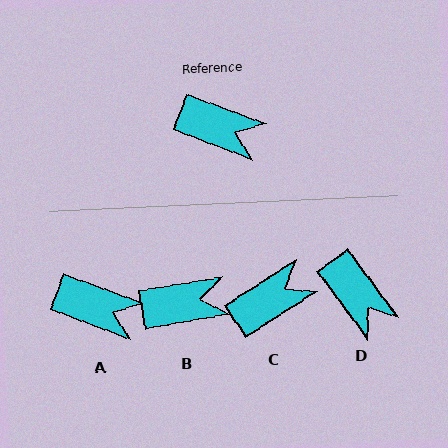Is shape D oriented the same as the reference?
No, it is off by about 33 degrees.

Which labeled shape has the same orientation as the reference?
A.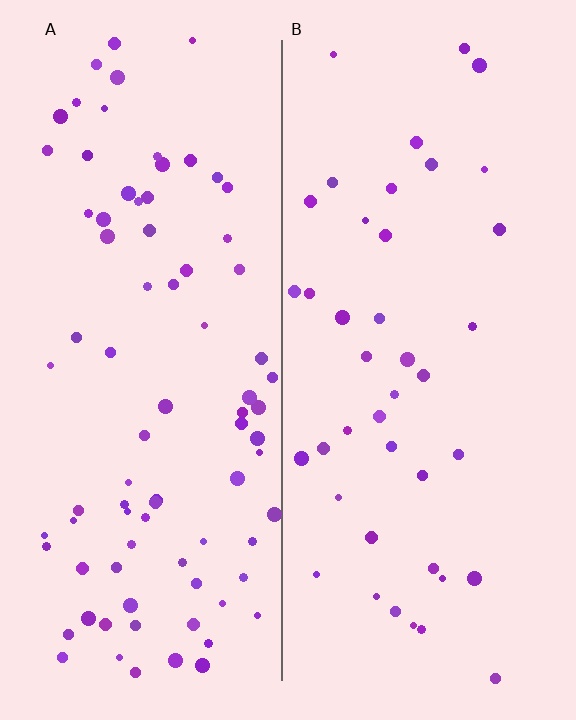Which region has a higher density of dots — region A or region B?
A (the left).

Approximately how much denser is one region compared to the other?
Approximately 2.0× — region A over region B.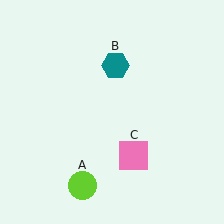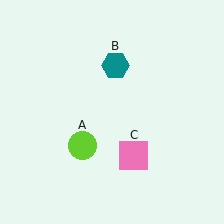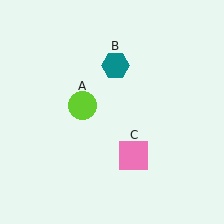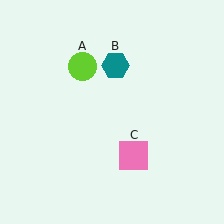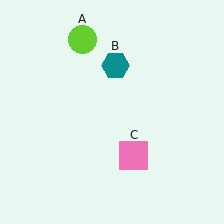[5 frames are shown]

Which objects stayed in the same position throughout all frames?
Teal hexagon (object B) and pink square (object C) remained stationary.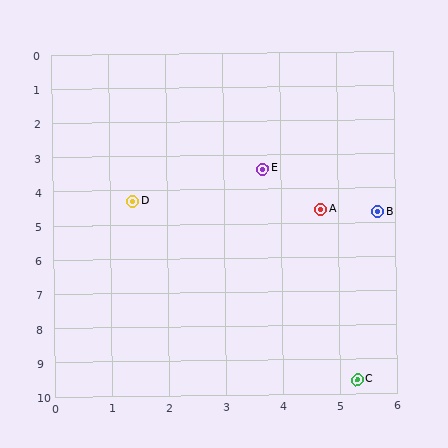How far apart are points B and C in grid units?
Points B and C are about 4.9 grid units apart.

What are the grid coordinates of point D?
Point D is at approximately (1.4, 4.3).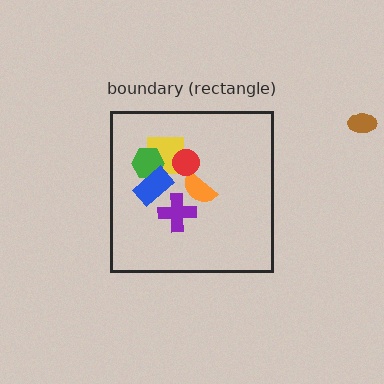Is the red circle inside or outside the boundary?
Inside.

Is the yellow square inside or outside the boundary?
Inside.